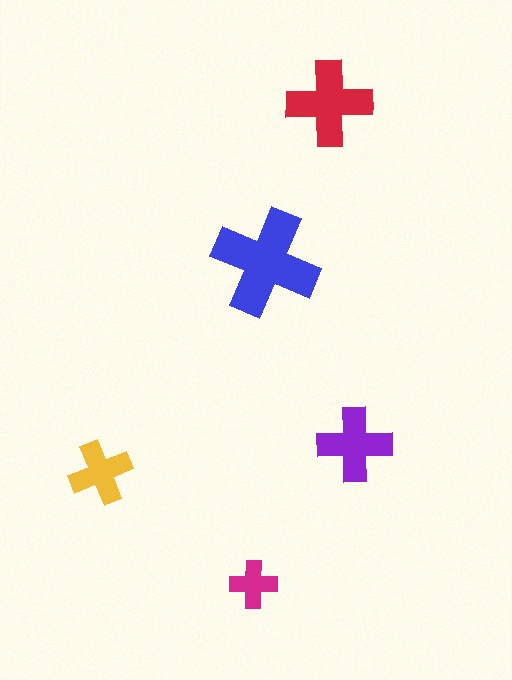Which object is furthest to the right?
The purple cross is rightmost.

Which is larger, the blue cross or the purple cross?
The blue one.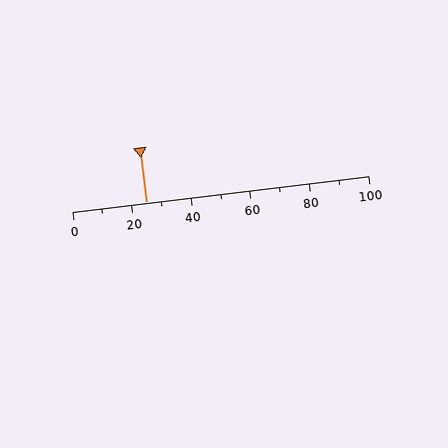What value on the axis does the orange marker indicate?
The marker indicates approximately 25.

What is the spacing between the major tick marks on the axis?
The major ticks are spaced 20 apart.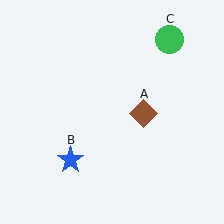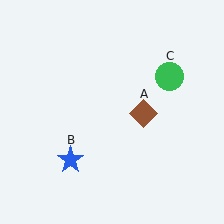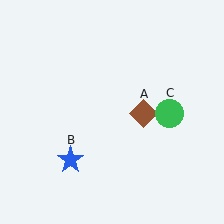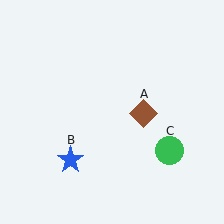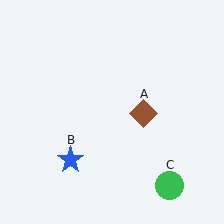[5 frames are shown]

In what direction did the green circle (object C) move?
The green circle (object C) moved down.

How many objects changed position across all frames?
1 object changed position: green circle (object C).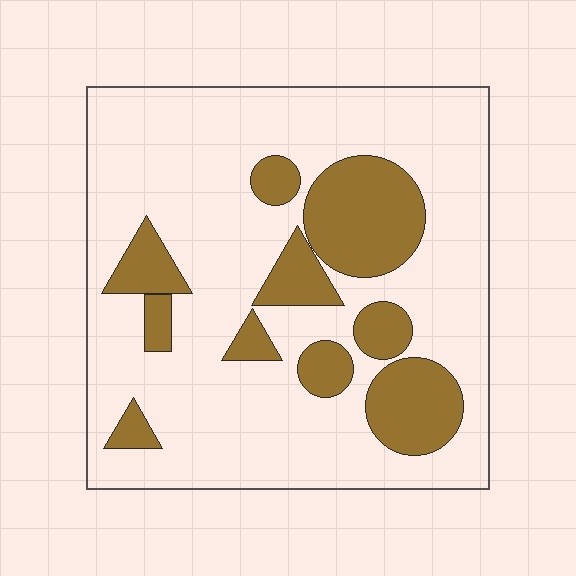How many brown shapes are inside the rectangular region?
10.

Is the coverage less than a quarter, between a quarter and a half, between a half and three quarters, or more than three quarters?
Less than a quarter.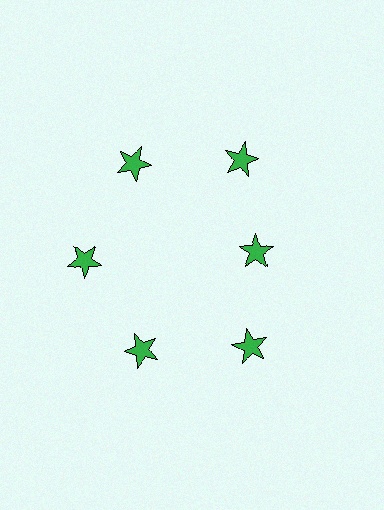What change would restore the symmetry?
The symmetry would be restored by moving it outward, back onto the ring so that all 6 stars sit at equal angles and equal distance from the center.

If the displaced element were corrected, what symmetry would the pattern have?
It would have 6-fold rotational symmetry — the pattern would map onto itself every 60 degrees.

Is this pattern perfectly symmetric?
No. The 6 green stars are arranged in a ring, but one element near the 3 o'clock position is pulled inward toward the center, breaking the 6-fold rotational symmetry.